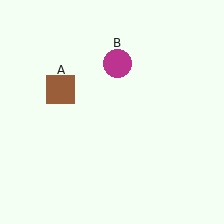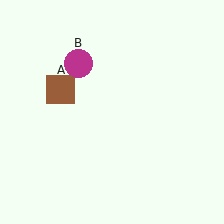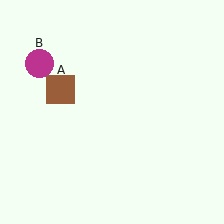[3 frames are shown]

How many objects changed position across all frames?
1 object changed position: magenta circle (object B).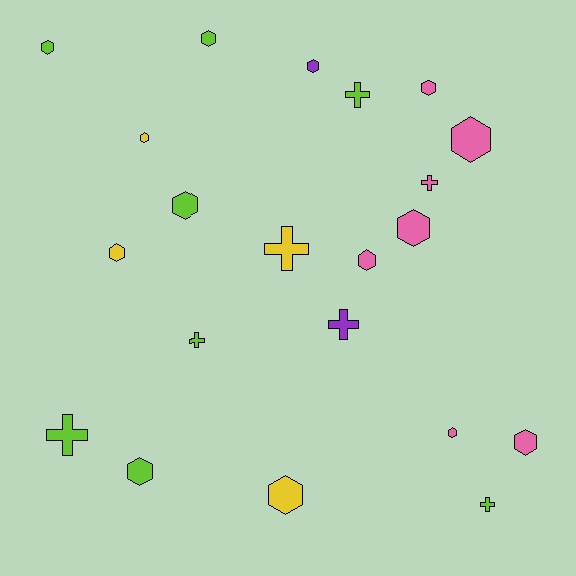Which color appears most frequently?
Lime, with 8 objects.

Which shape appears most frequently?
Hexagon, with 14 objects.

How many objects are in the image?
There are 21 objects.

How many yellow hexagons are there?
There are 3 yellow hexagons.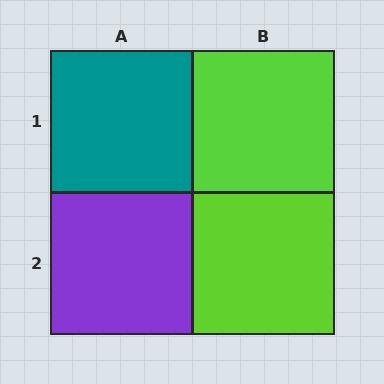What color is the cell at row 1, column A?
Teal.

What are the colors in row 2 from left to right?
Purple, lime.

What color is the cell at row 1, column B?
Lime.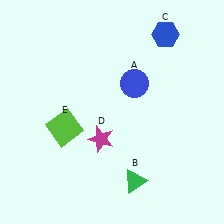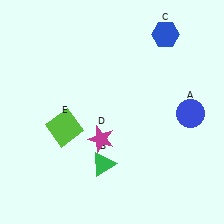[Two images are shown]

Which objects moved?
The objects that moved are: the blue circle (A), the green triangle (B).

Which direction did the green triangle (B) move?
The green triangle (B) moved left.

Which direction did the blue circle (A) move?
The blue circle (A) moved right.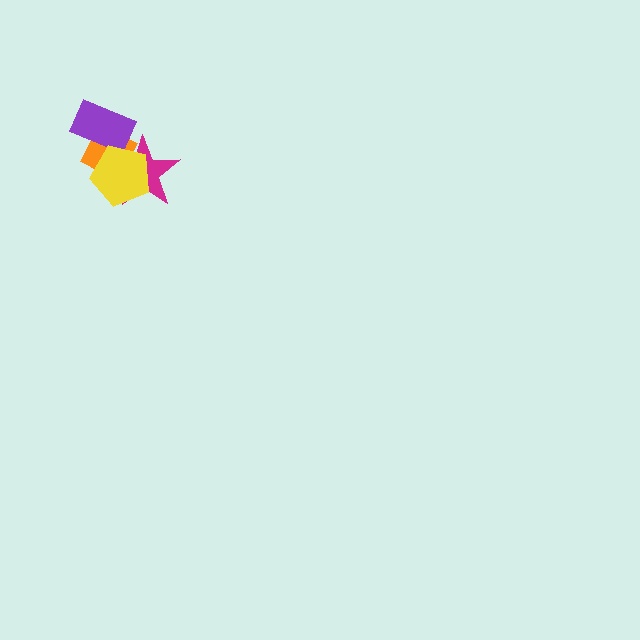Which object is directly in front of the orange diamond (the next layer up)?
The purple rectangle is directly in front of the orange diamond.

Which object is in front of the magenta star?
The yellow pentagon is in front of the magenta star.